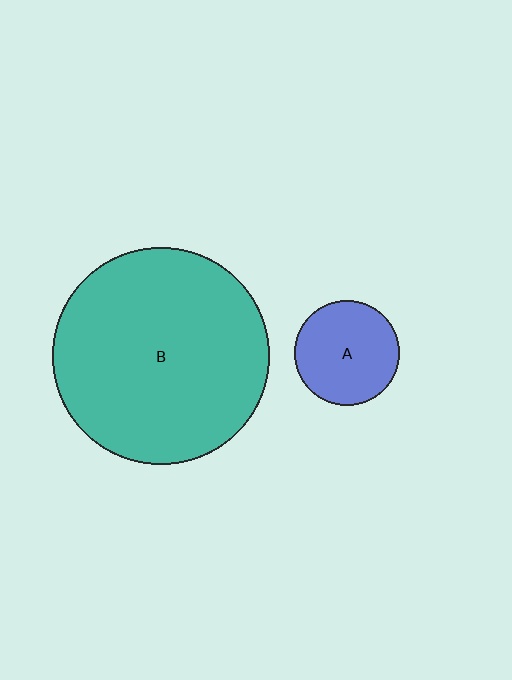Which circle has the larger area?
Circle B (teal).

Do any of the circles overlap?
No, none of the circles overlap.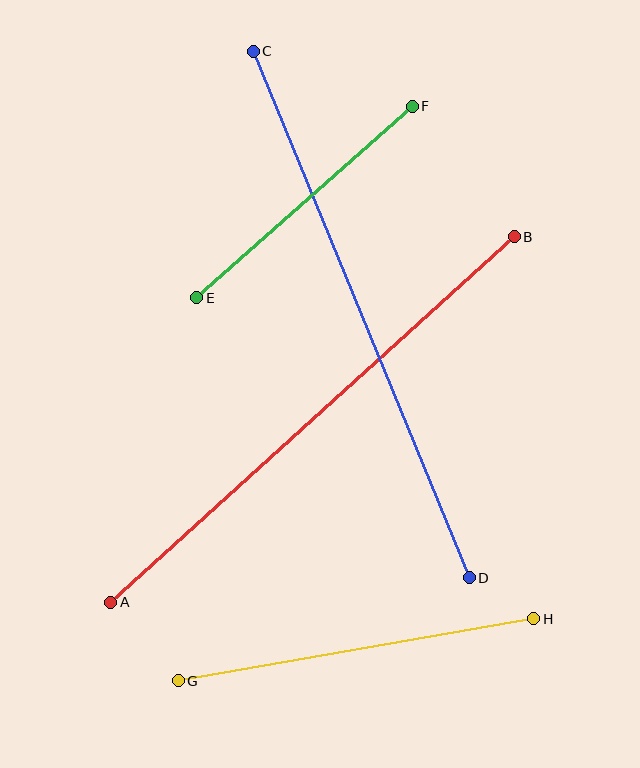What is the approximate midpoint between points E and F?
The midpoint is at approximately (304, 202) pixels.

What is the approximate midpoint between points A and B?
The midpoint is at approximately (312, 419) pixels.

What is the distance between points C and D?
The distance is approximately 569 pixels.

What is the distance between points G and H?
The distance is approximately 361 pixels.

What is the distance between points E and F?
The distance is approximately 289 pixels.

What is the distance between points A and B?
The distance is approximately 544 pixels.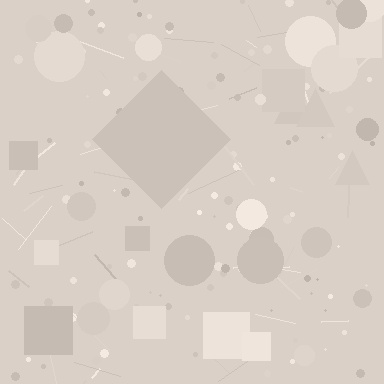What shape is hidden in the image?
A diamond is hidden in the image.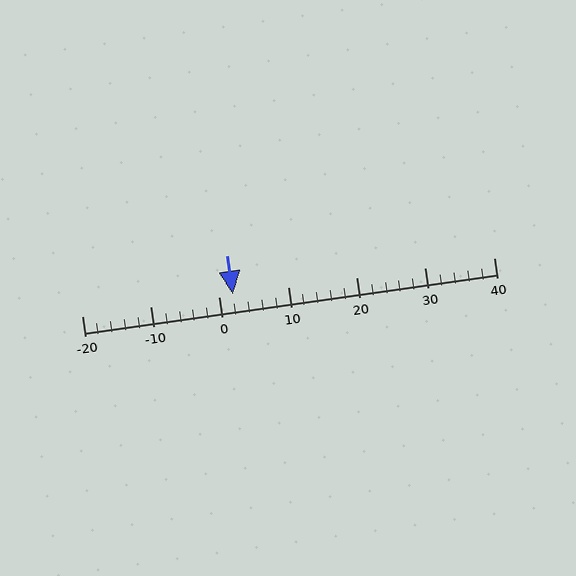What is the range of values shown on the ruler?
The ruler shows values from -20 to 40.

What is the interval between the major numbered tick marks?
The major tick marks are spaced 10 units apart.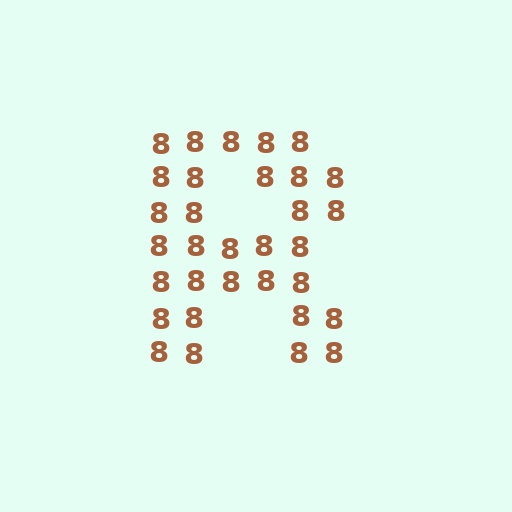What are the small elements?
The small elements are digit 8's.